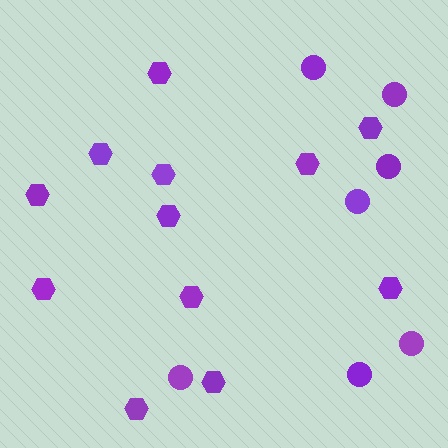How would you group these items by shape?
There are 2 groups: one group of hexagons (12) and one group of circles (7).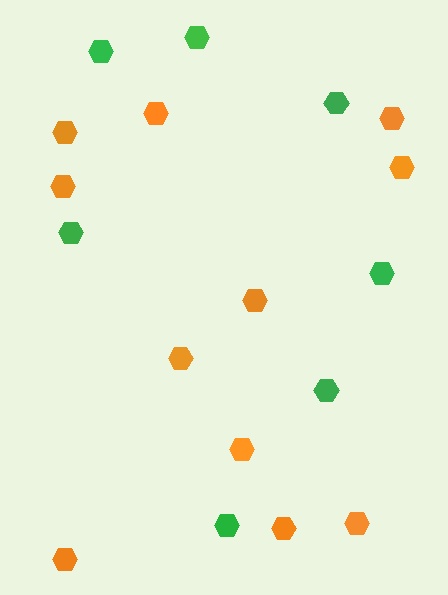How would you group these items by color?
There are 2 groups: one group of green hexagons (7) and one group of orange hexagons (11).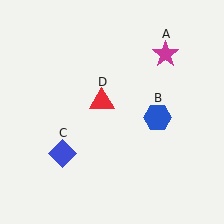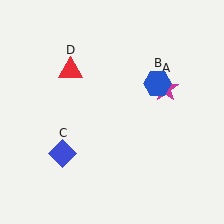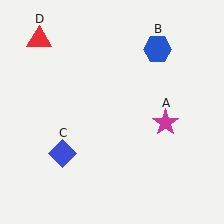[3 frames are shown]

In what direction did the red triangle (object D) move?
The red triangle (object D) moved up and to the left.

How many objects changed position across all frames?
3 objects changed position: magenta star (object A), blue hexagon (object B), red triangle (object D).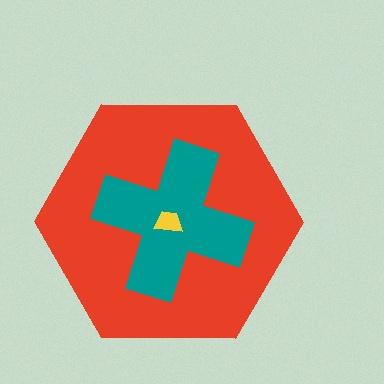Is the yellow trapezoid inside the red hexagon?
Yes.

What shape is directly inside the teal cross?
The yellow trapezoid.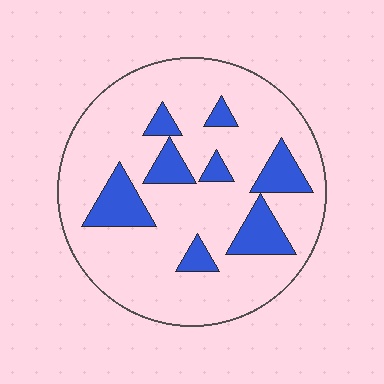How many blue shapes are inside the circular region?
8.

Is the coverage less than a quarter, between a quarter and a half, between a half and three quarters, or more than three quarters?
Less than a quarter.